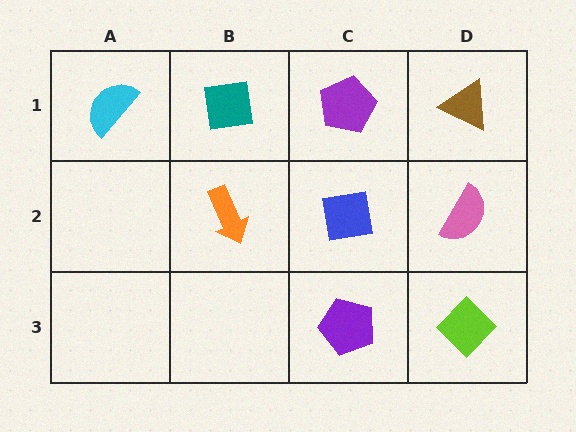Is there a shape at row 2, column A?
No, that cell is empty.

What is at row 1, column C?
A purple pentagon.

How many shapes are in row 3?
2 shapes.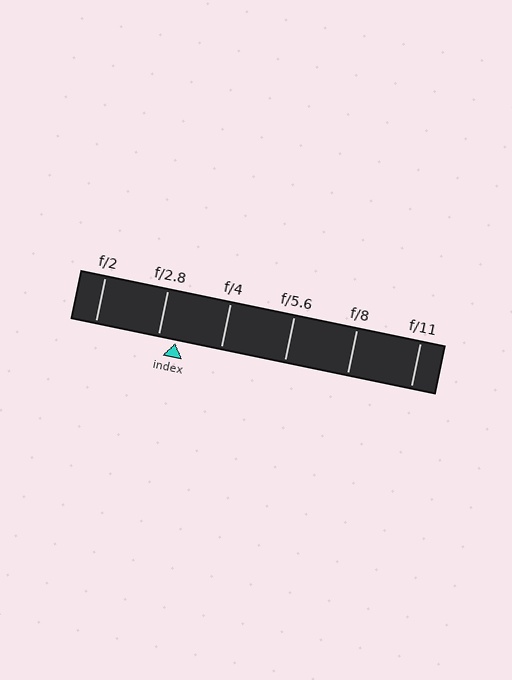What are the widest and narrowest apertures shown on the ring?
The widest aperture shown is f/2 and the narrowest is f/11.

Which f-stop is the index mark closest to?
The index mark is closest to f/2.8.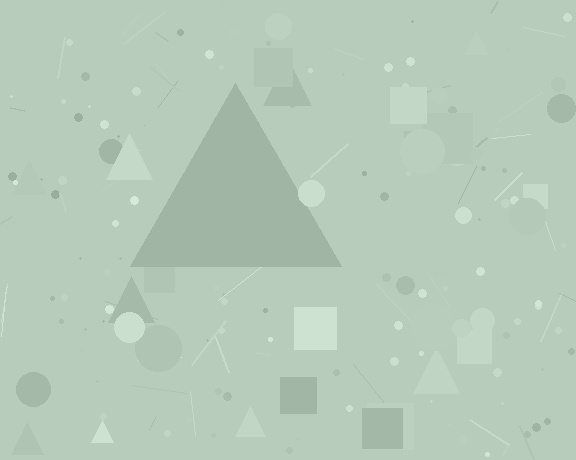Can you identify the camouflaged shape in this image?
The camouflaged shape is a triangle.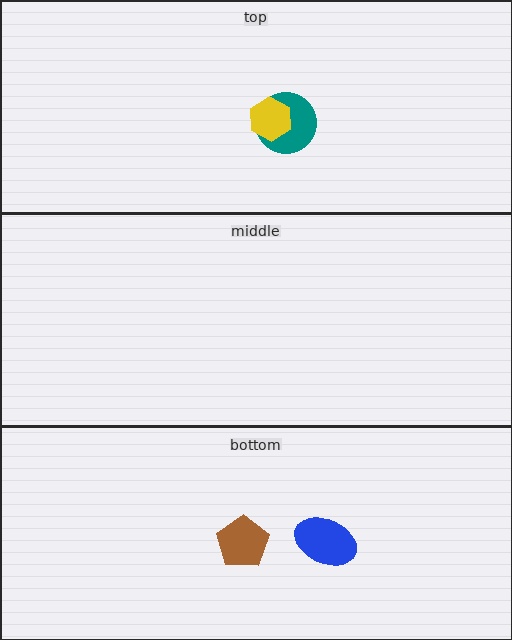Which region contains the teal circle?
The top region.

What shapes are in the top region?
The teal circle, the yellow hexagon.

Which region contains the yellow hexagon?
The top region.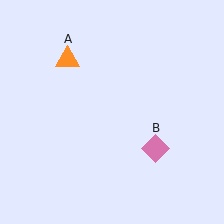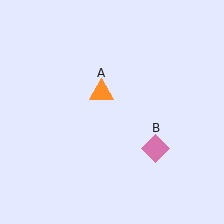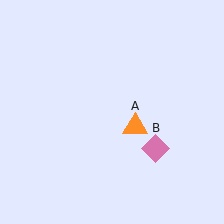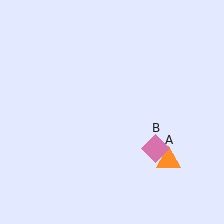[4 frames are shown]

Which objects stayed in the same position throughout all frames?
Pink diamond (object B) remained stationary.